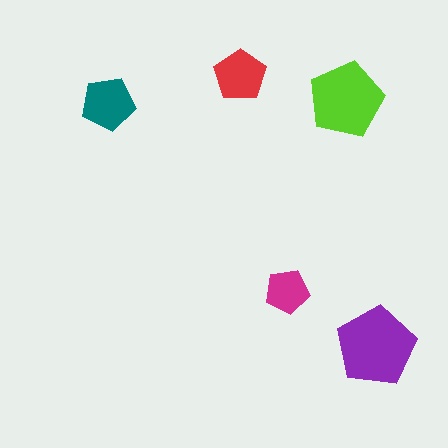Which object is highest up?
The red pentagon is topmost.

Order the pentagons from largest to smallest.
the purple one, the lime one, the teal one, the red one, the magenta one.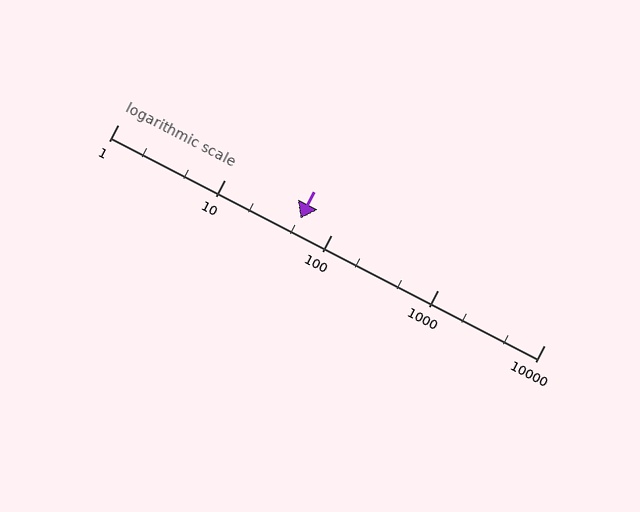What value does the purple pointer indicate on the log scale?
The pointer indicates approximately 52.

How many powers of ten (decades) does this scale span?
The scale spans 4 decades, from 1 to 10000.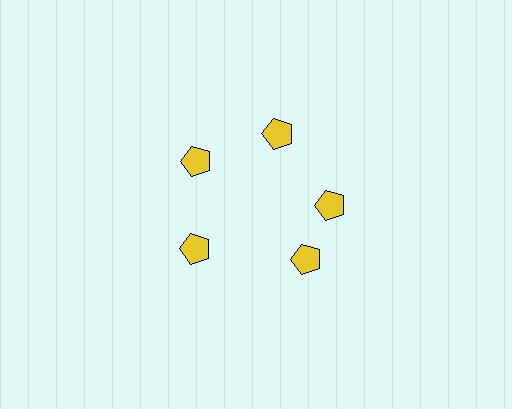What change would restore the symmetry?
The symmetry would be restored by rotating it back into even spacing with its neighbors so that all 5 pentagons sit at equal angles and equal distance from the center.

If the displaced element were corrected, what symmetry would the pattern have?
It would have 5-fold rotational symmetry — the pattern would map onto itself every 72 degrees.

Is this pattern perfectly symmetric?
No. The 5 yellow pentagons are arranged in a ring, but one element near the 5 o'clock position is rotated out of alignment along the ring, breaking the 5-fold rotational symmetry.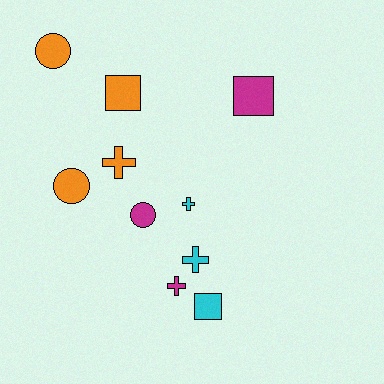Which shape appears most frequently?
Cross, with 4 objects.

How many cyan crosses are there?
There are 2 cyan crosses.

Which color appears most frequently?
Orange, with 4 objects.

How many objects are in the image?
There are 10 objects.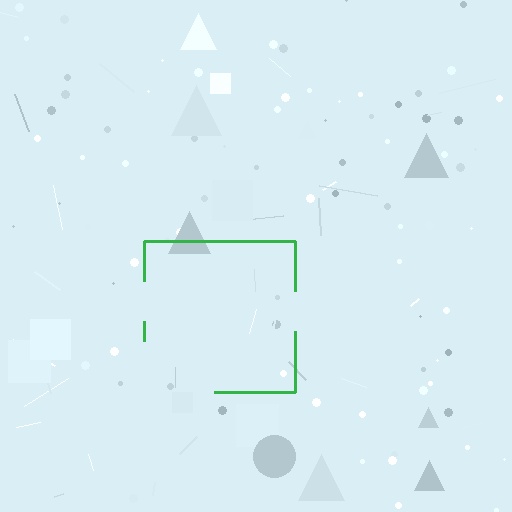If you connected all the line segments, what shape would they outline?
They would outline a square.